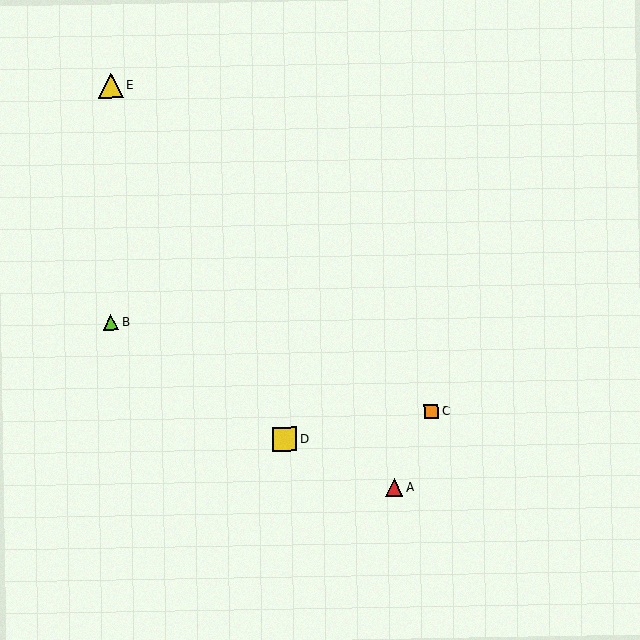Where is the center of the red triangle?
The center of the red triangle is at (394, 487).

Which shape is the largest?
The yellow triangle (labeled E) is the largest.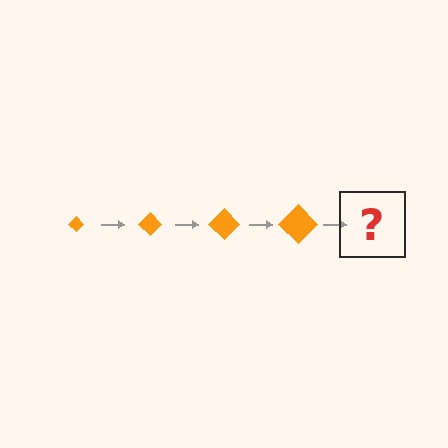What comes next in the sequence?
The next element should be an orange diamond, larger than the previous one.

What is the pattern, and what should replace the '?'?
The pattern is that the diamond gets progressively larger each step. The '?' should be an orange diamond, larger than the previous one.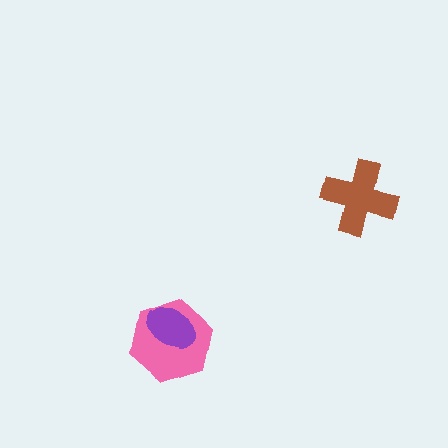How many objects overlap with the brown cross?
0 objects overlap with the brown cross.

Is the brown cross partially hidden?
No, no other shape covers it.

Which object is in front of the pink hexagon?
The purple ellipse is in front of the pink hexagon.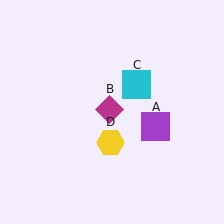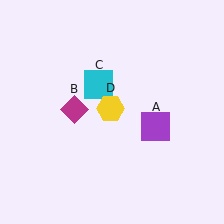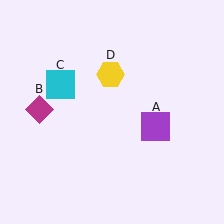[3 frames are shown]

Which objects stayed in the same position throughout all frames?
Purple square (object A) remained stationary.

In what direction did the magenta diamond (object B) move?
The magenta diamond (object B) moved left.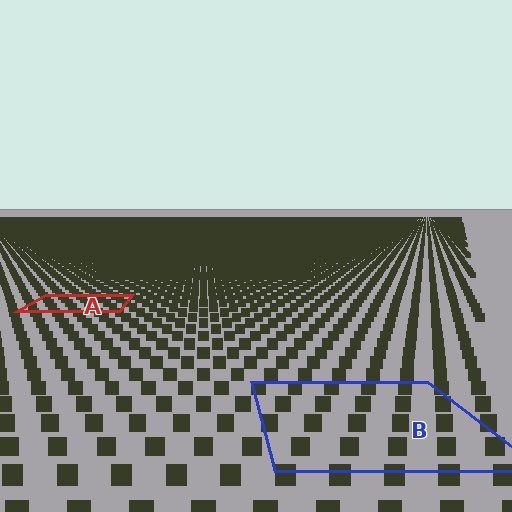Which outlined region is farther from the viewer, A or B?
Region A is farther from the viewer — the texture elements inside it appear smaller and more densely packed.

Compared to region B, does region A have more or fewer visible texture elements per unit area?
Region A has more texture elements per unit area — they are packed more densely because it is farther away.